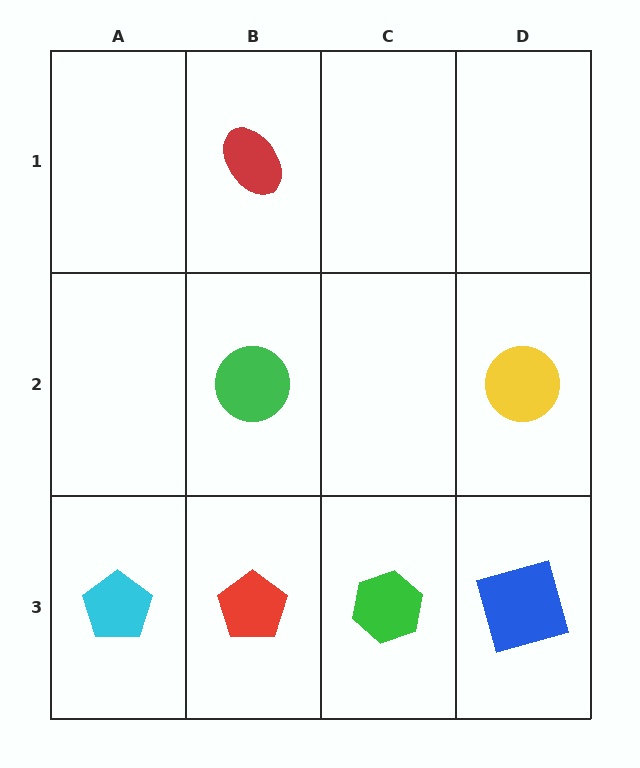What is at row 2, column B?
A green circle.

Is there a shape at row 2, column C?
No, that cell is empty.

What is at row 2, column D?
A yellow circle.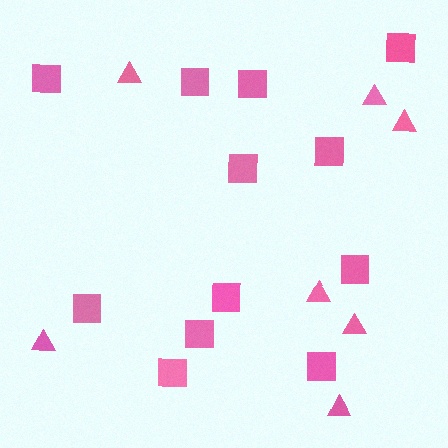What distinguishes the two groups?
There are 2 groups: one group of squares (12) and one group of triangles (7).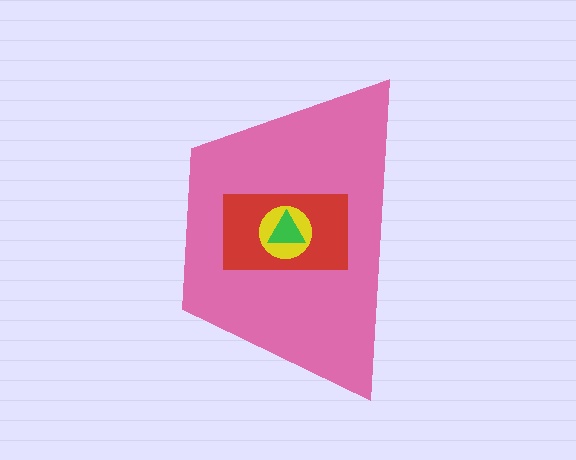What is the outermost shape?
The pink trapezoid.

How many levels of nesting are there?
4.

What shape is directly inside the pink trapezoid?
The red rectangle.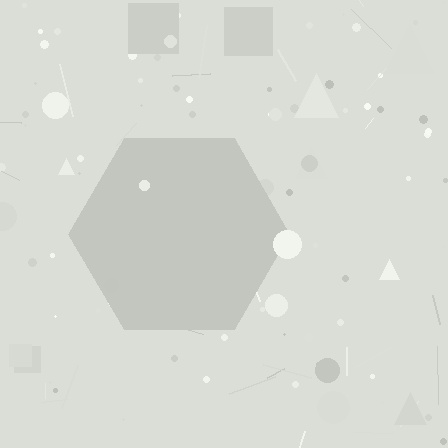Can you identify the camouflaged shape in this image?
The camouflaged shape is a hexagon.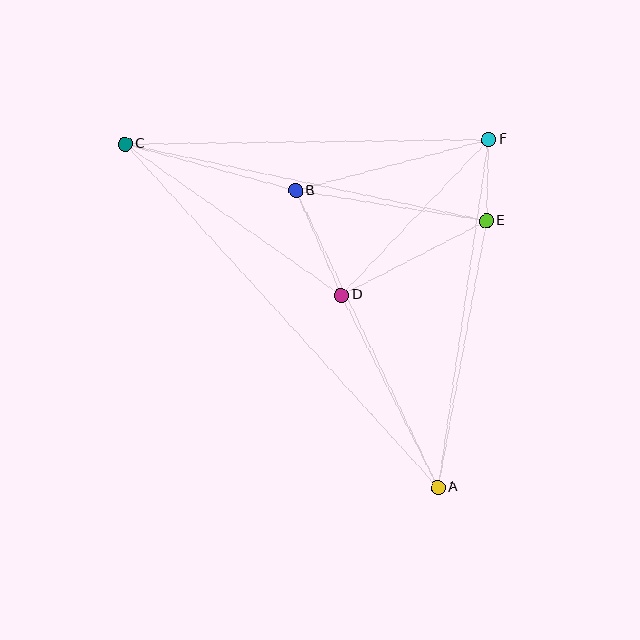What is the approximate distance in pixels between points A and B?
The distance between A and B is approximately 329 pixels.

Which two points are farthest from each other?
Points A and C are farthest from each other.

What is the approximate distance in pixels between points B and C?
The distance between B and C is approximately 177 pixels.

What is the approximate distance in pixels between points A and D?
The distance between A and D is approximately 215 pixels.